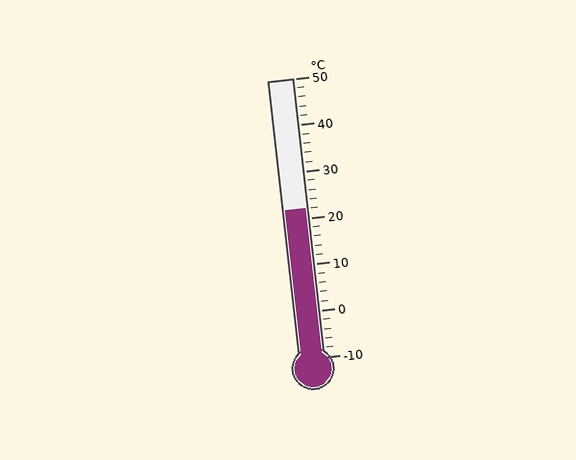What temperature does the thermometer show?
The thermometer shows approximately 22°C.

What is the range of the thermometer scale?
The thermometer scale ranges from -10°C to 50°C.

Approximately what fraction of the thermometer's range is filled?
The thermometer is filled to approximately 55% of its range.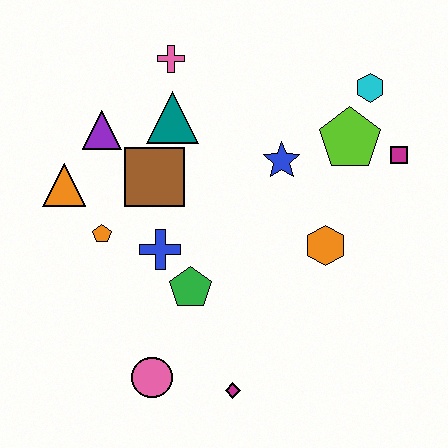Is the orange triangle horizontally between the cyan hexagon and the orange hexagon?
No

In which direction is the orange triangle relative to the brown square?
The orange triangle is to the left of the brown square.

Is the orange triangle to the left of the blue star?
Yes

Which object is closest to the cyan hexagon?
The lime pentagon is closest to the cyan hexagon.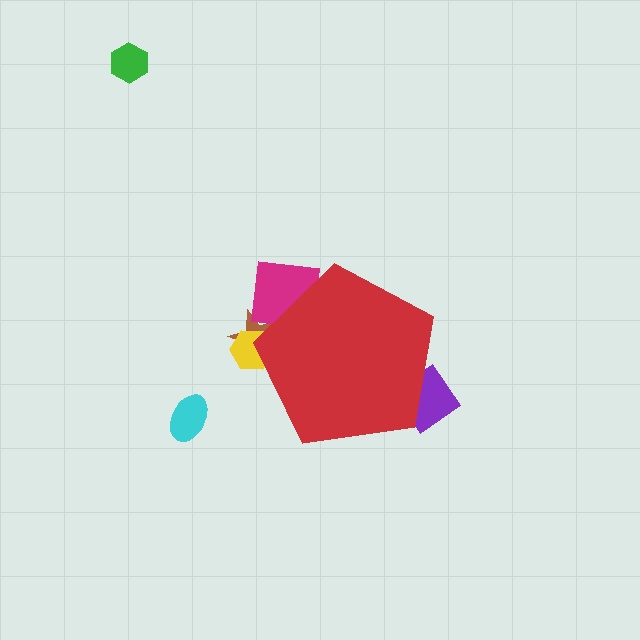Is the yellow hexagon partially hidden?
Yes, the yellow hexagon is partially hidden behind the red pentagon.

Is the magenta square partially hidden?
Yes, the magenta square is partially hidden behind the red pentagon.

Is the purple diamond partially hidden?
Yes, the purple diamond is partially hidden behind the red pentagon.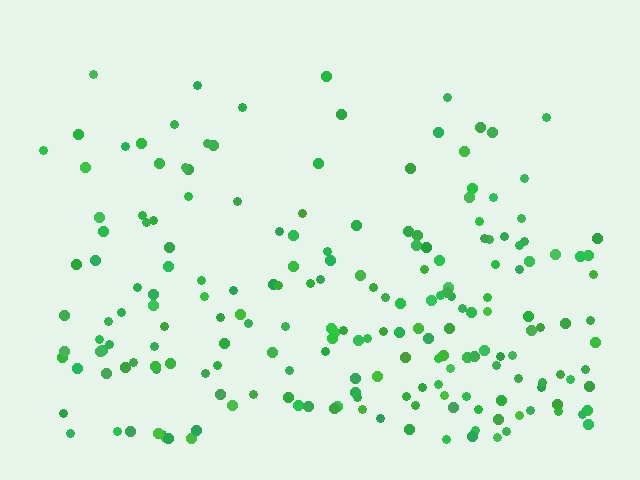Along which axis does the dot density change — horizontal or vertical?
Vertical.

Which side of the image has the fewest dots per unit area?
The top.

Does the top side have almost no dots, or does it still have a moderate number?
Still a moderate number, just noticeably fewer than the bottom.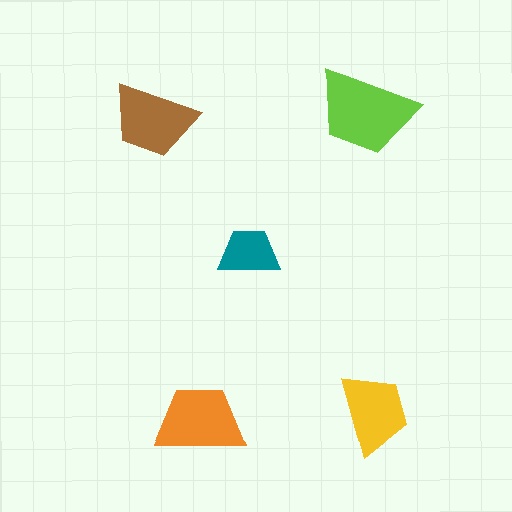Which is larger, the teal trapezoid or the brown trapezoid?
The brown one.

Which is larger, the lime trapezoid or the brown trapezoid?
The lime one.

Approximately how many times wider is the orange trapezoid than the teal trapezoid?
About 1.5 times wider.